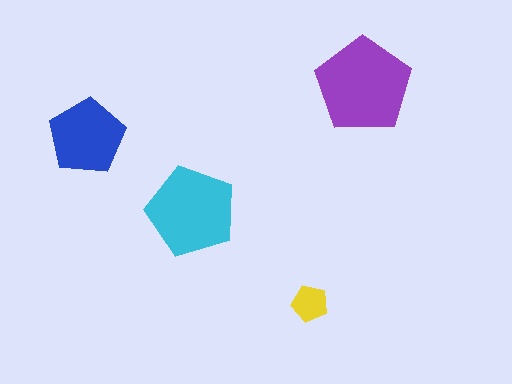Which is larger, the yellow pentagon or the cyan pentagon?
The cyan one.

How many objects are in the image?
There are 4 objects in the image.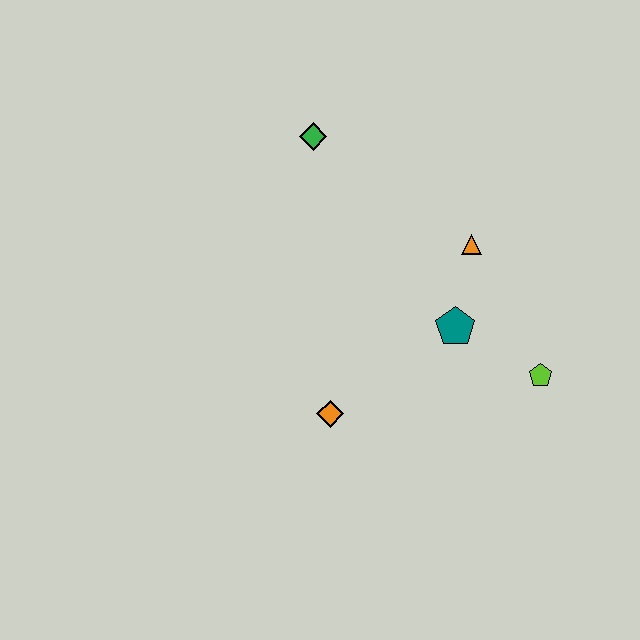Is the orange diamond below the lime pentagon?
Yes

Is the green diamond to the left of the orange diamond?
Yes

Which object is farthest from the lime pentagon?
The green diamond is farthest from the lime pentagon.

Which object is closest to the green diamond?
The orange triangle is closest to the green diamond.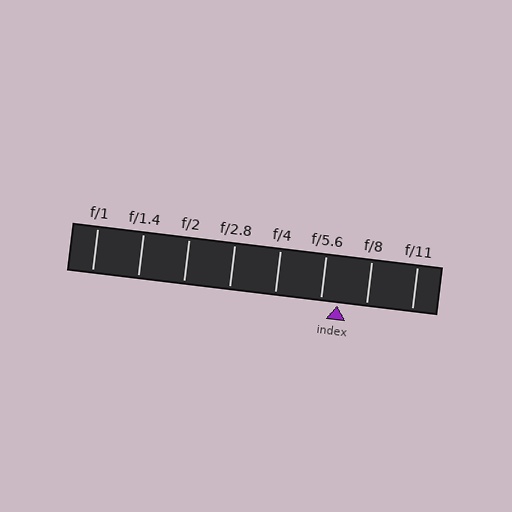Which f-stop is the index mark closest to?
The index mark is closest to f/5.6.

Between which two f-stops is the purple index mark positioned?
The index mark is between f/5.6 and f/8.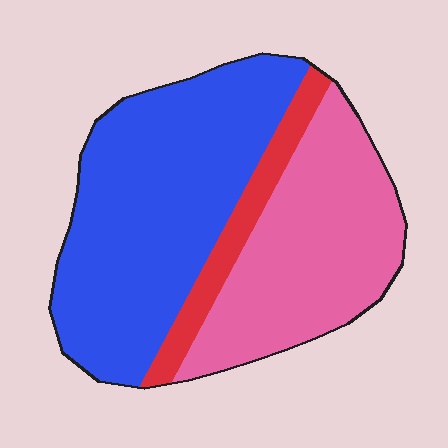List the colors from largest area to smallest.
From largest to smallest: blue, pink, red.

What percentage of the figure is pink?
Pink takes up about three eighths (3/8) of the figure.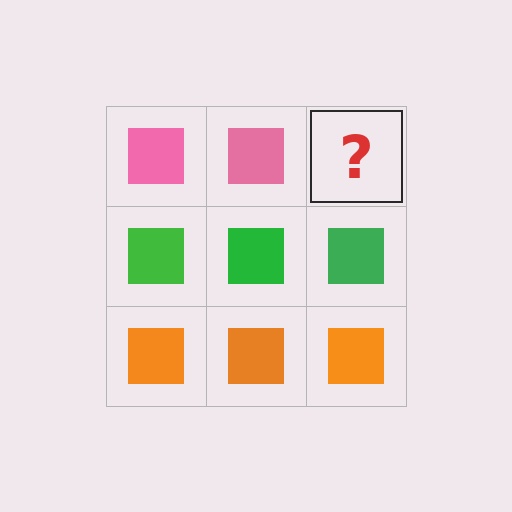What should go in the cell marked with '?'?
The missing cell should contain a pink square.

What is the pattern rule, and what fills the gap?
The rule is that each row has a consistent color. The gap should be filled with a pink square.